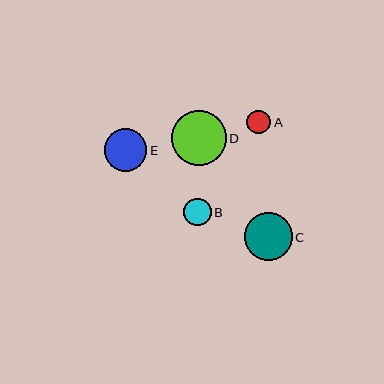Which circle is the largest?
Circle D is the largest with a size of approximately 55 pixels.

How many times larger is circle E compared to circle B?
Circle E is approximately 1.6 times the size of circle B.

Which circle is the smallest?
Circle A is the smallest with a size of approximately 24 pixels.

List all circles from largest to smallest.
From largest to smallest: D, C, E, B, A.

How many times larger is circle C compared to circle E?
Circle C is approximately 1.1 times the size of circle E.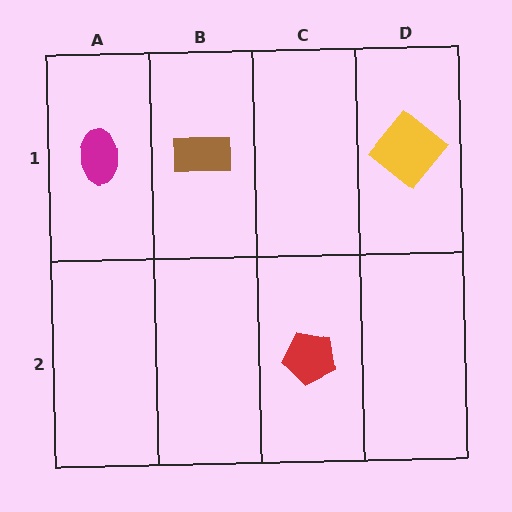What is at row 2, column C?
A red pentagon.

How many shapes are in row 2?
1 shape.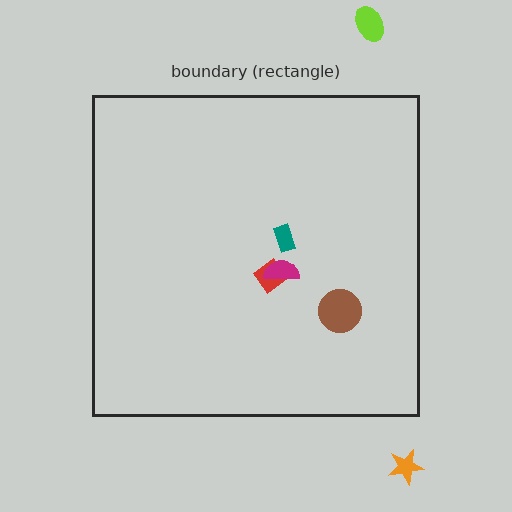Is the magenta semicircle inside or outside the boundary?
Inside.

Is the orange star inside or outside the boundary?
Outside.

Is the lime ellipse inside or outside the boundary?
Outside.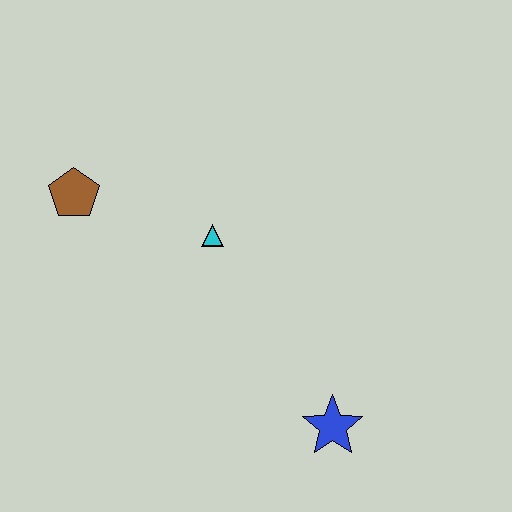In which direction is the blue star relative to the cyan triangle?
The blue star is below the cyan triangle.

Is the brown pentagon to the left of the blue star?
Yes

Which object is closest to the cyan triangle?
The brown pentagon is closest to the cyan triangle.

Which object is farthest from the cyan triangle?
The blue star is farthest from the cyan triangle.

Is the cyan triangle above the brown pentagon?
No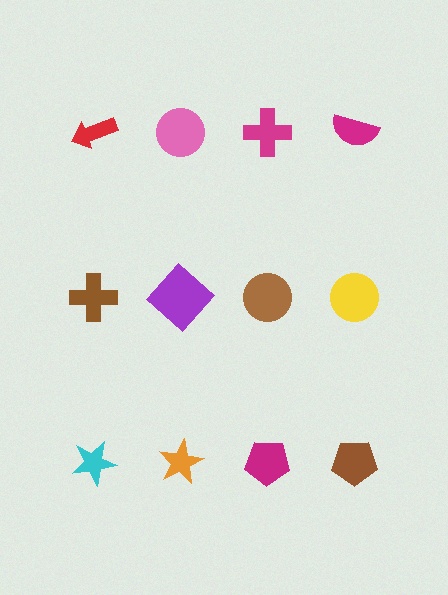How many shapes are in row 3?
4 shapes.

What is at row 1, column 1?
A red arrow.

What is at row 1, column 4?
A magenta semicircle.